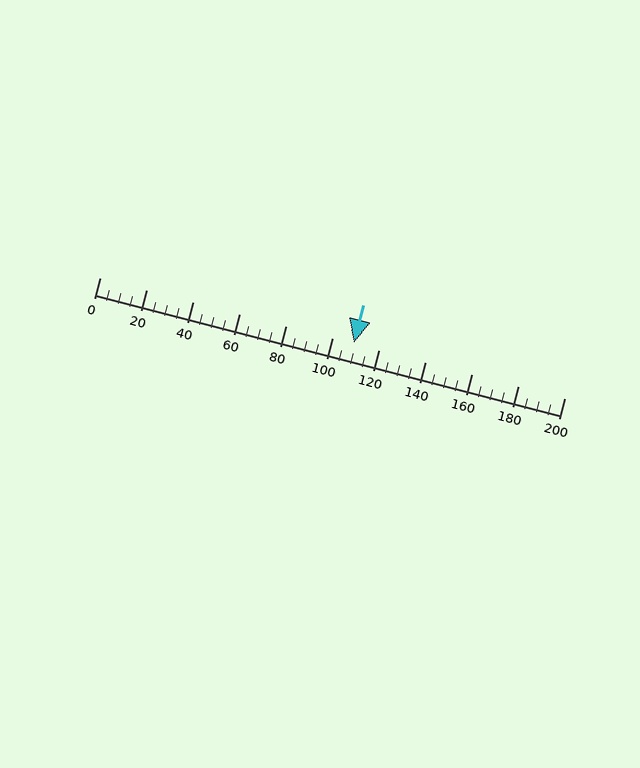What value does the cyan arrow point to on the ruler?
The cyan arrow points to approximately 109.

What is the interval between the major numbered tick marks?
The major tick marks are spaced 20 units apart.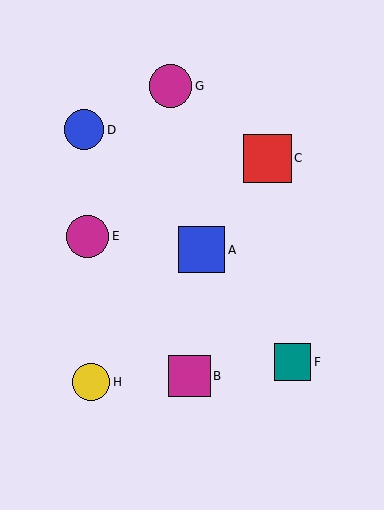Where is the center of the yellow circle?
The center of the yellow circle is at (91, 382).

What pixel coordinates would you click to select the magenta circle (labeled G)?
Click at (171, 86) to select the magenta circle G.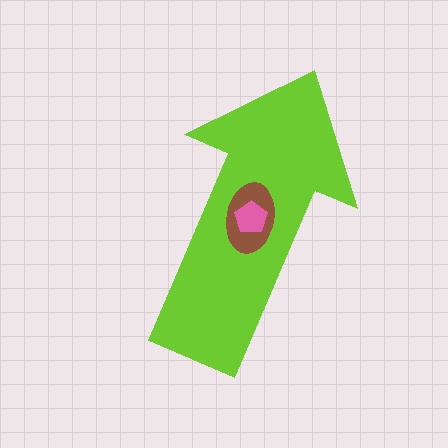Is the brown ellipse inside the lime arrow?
Yes.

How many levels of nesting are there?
3.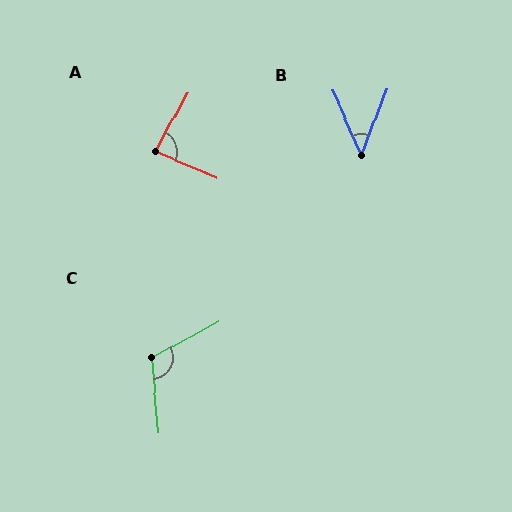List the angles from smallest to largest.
B (44°), A (84°), C (113°).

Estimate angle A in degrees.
Approximately 84 degrees.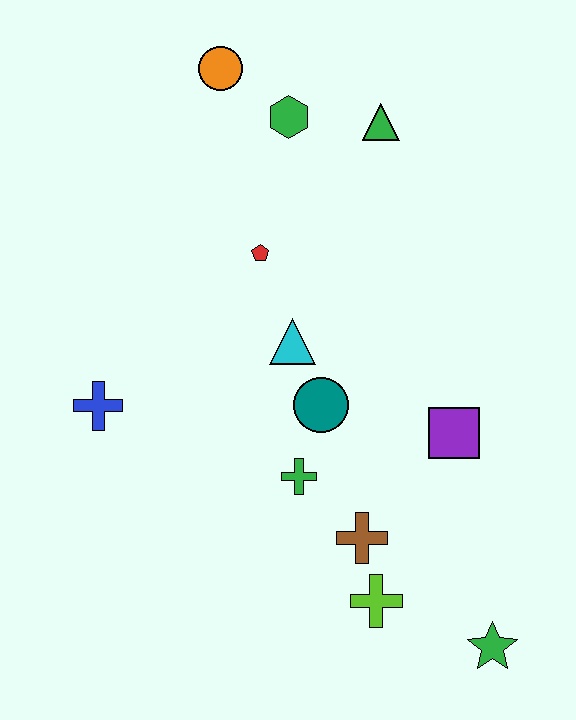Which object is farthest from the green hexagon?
The green star is farthest from the green hexagon.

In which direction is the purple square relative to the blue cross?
The purple square is to the right of the blue cross.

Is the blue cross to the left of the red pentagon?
Yes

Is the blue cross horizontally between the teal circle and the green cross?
No